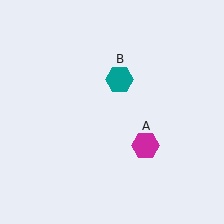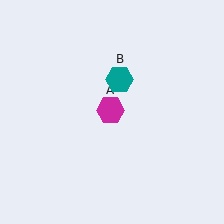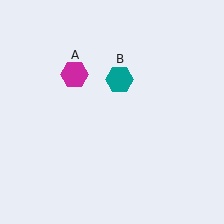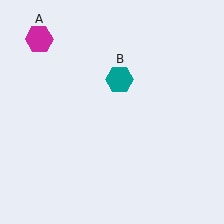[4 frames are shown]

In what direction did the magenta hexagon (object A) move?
The magenta hexagon (object A) moved up and to the left.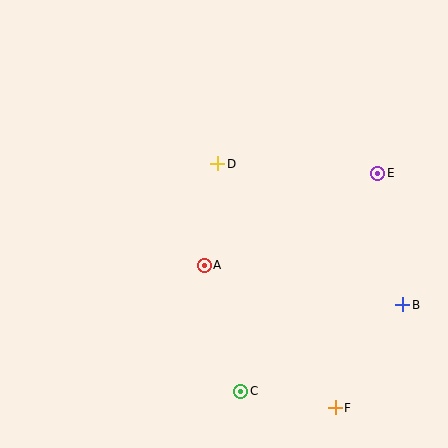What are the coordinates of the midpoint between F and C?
The midpoint between F and C is at (288, 400).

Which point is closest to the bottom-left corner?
Point C is closest to the bottom-left corner.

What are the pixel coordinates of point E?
Point E is at (378, 173).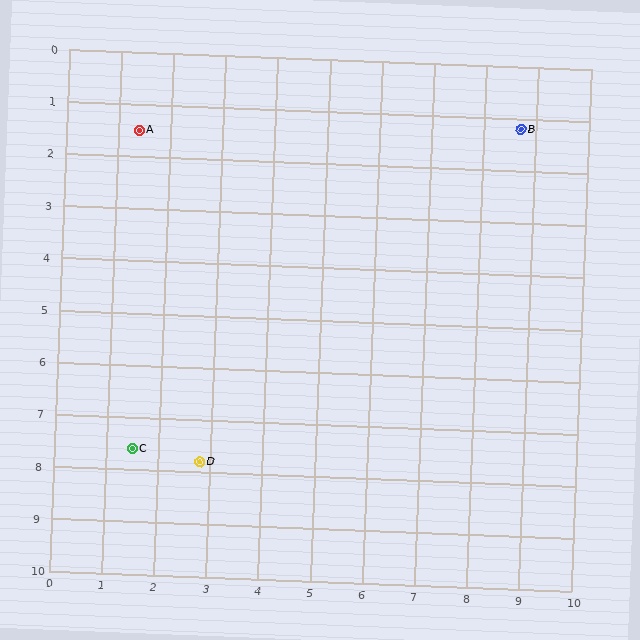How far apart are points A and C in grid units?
Points A and C are about 6.1 grid units apart.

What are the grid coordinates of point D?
Point D is at approximately (2.8, 7.8).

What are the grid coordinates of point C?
Point C is at approximately (1.5, 7.6).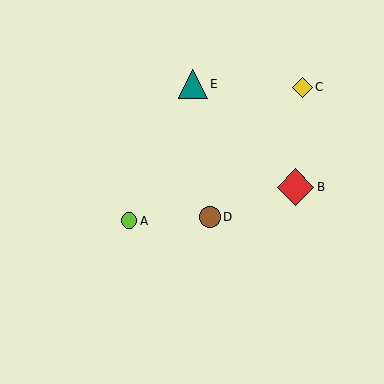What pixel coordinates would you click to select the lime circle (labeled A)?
Click at (129, 221) to select the lime circle A.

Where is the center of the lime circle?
The center of the lime circle is at (129, 221).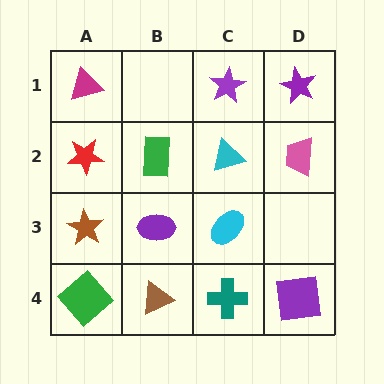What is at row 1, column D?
A purple star.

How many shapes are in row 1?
3 shapes.